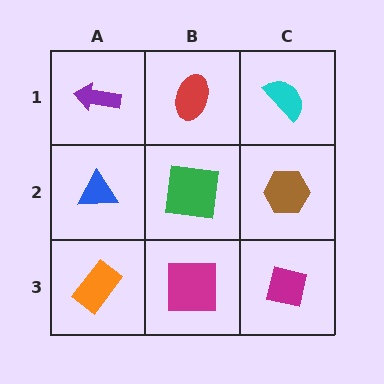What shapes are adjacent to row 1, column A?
A blue triangle (row 2, column A), a red ellipse (row 1, column B).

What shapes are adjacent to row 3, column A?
A blue triangle (row 2, column A), a magenta square (row 3, column B).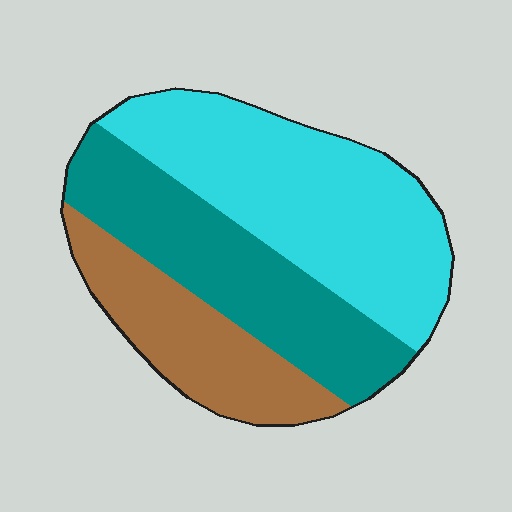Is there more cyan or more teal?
Cyan.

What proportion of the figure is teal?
Teal covers 33% of the figure.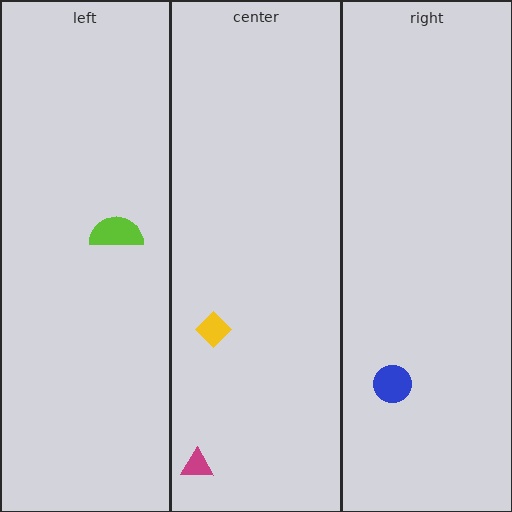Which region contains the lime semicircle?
The left region.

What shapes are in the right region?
The blue circle.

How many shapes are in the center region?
2.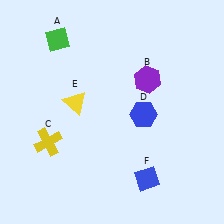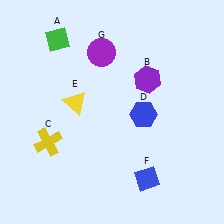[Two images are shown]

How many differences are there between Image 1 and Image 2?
There is 1 difference between the two images.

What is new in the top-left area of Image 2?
A purple circle (G) was added in the top-left area of Image 2.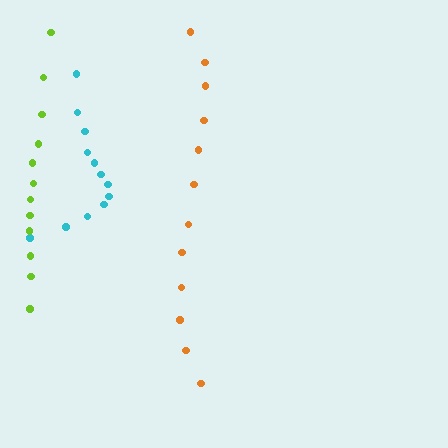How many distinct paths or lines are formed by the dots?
There are 3 distinct paths.